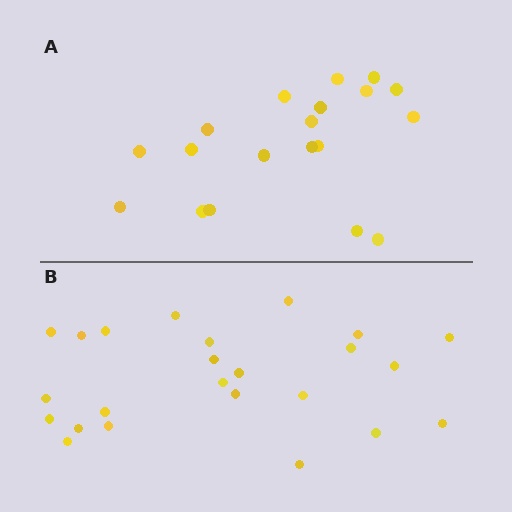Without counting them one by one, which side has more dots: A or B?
Region B (the bottom region) has more dots.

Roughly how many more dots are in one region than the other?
Region B has about 5 more dots than region A.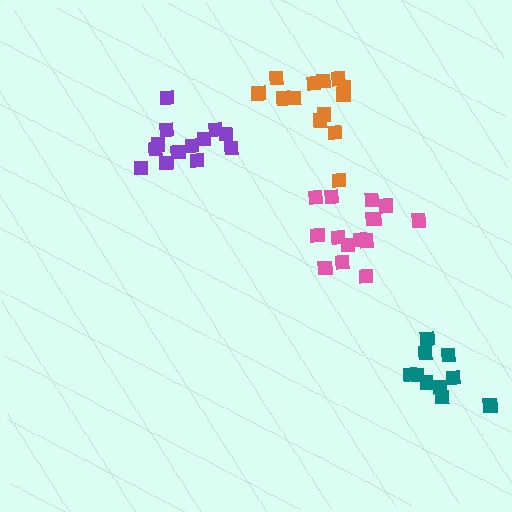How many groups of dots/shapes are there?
There are 4 groups.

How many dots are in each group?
Group 1: 13 dots, Group 2: 15 dots, Group 3: 10 dots, Group 4: 13 dots (51 total).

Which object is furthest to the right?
The teal cluster is rightmost.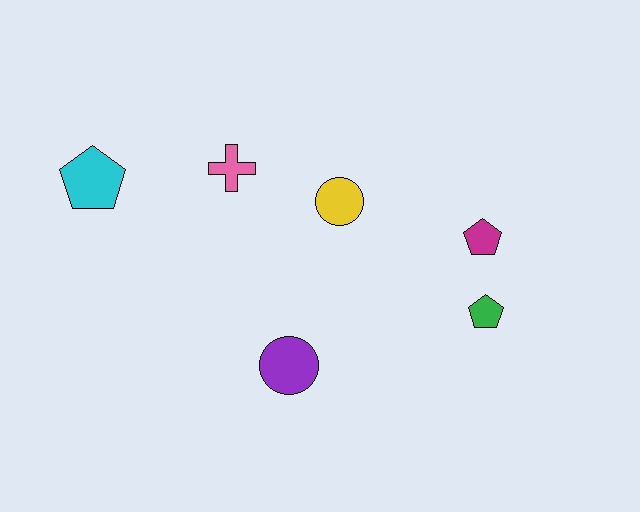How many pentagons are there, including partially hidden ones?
There are 3 pentagons.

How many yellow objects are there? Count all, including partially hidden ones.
There is 1 yellow object.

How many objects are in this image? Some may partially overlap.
There are 6 objects.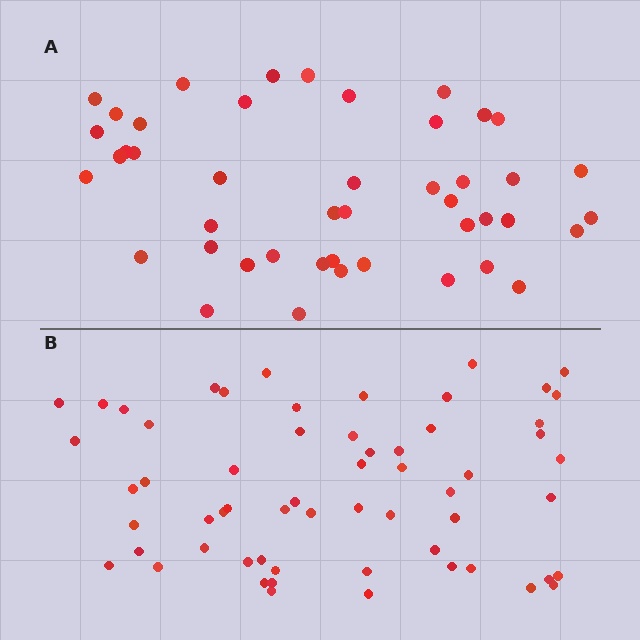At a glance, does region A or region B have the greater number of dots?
Region B (the bottom region) has more dots.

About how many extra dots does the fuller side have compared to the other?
Region B has approximately 15 more dots than region A.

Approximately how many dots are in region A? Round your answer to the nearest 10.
About 40 dots. (The exact count is 45, which rounds to 40.)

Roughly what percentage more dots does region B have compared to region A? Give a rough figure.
About 35% more.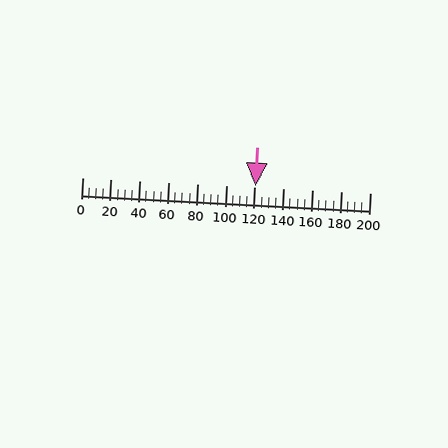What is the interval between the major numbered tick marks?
The major tick marks are spaced 20 units apart.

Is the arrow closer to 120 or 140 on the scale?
The arrow is closer to 120.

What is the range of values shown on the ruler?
The ruler shows values from 0 to 200.